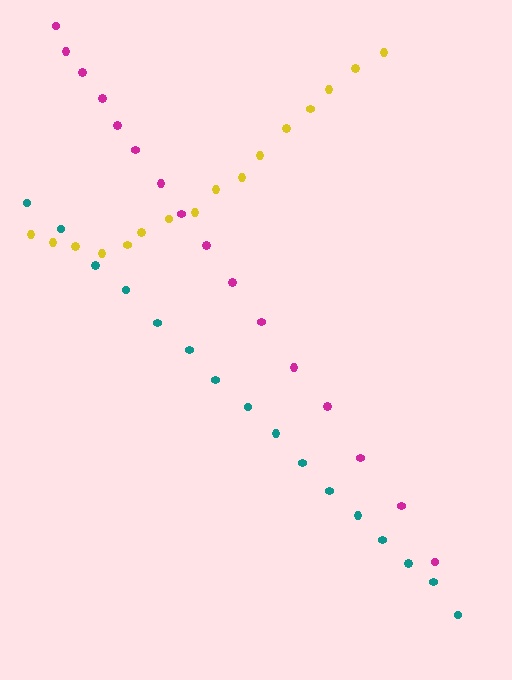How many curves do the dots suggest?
There are 3 distinct paths.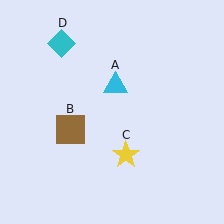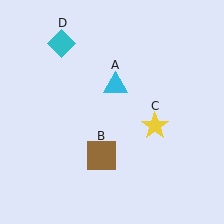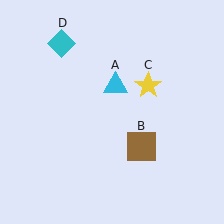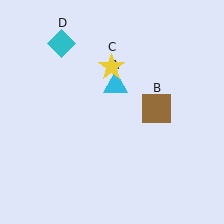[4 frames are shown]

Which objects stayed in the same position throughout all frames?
Cyan triangle (object A) and cyan diamond (object D) remained stationary.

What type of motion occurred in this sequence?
The brown square (object B), yellow star (object C) rotated counterclockwise around the center of the scene.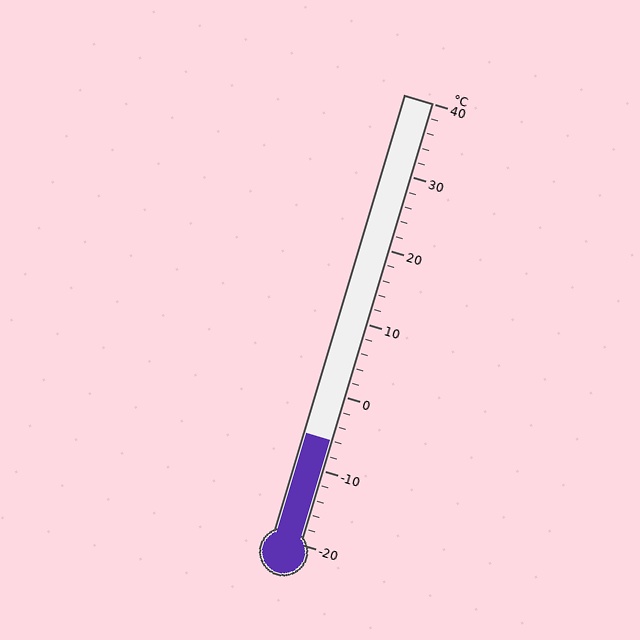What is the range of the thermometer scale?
The thermometer scale ranges from -20°C to 40°C.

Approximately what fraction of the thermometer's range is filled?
The thermometer is filled to approximately 25% of its range.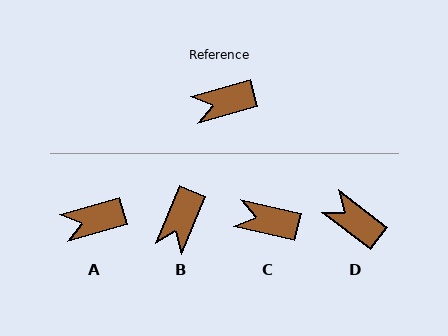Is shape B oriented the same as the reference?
No, it is off by about 52 degrees.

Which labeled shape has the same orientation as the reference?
A.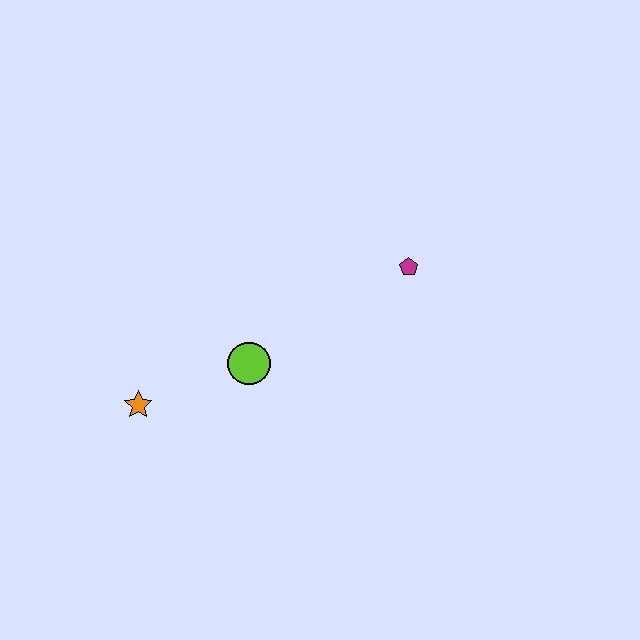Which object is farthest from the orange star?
The magenta pentagon is farthest from the orange star.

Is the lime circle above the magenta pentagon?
No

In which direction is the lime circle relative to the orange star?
The lime circle is to the right of the orange star.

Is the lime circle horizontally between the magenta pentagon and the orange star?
Yes